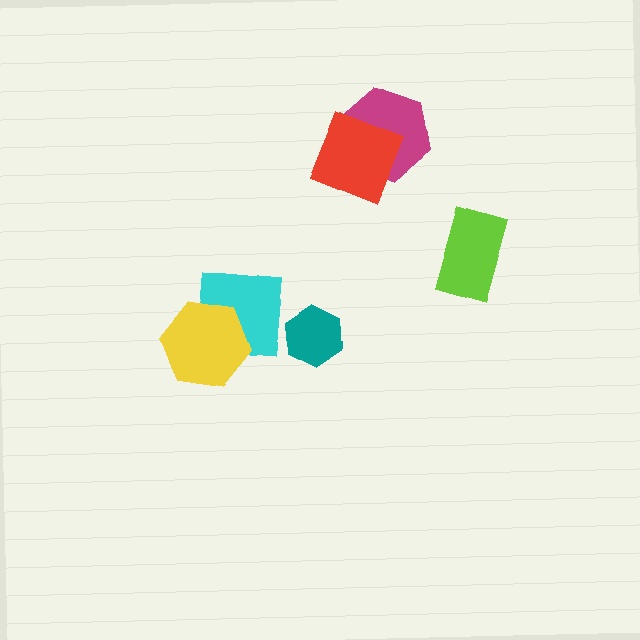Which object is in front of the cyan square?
The yellow hexagon is in front of the cyan square.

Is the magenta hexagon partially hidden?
Yes, it is partially covered by another shape.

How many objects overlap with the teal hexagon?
0 objects overlap with the teal hexagon.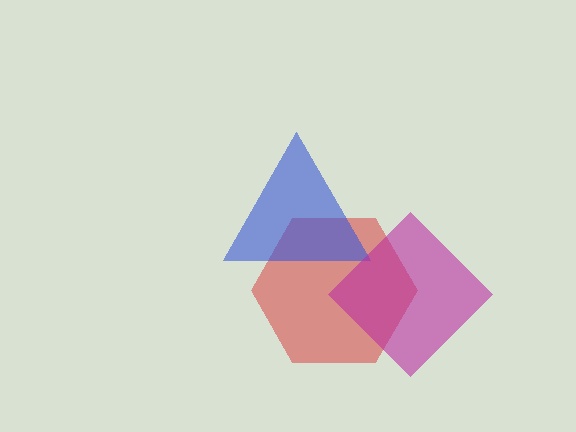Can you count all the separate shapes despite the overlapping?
Yes, there are 3 separate shapes.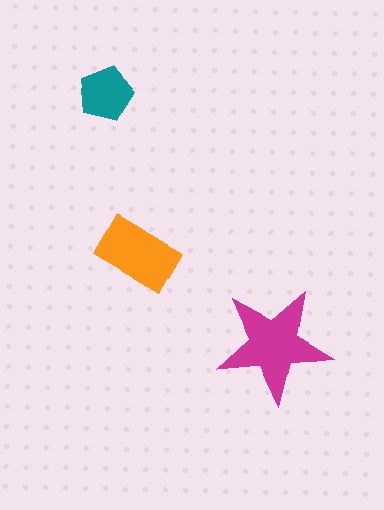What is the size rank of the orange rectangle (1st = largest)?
2nd.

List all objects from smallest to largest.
The teal pentagon, the orange rectangle, the magenta star.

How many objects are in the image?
There are 3 objects in the image.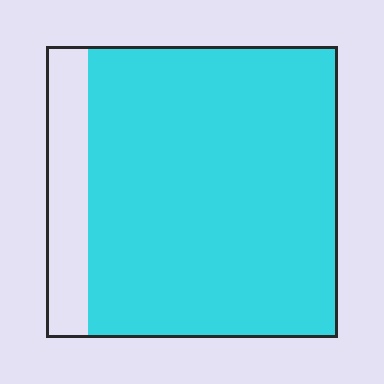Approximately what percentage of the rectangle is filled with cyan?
Approximately 85%.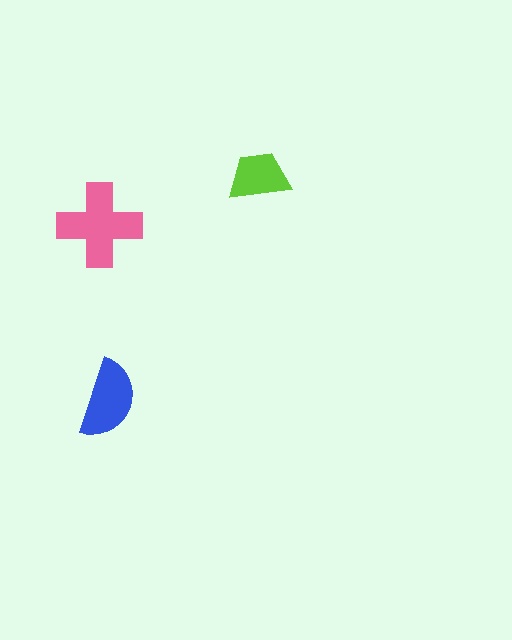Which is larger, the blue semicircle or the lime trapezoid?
The blue semicircle.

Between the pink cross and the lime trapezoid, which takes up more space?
The pink cross.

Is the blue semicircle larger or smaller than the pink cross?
Smaller.